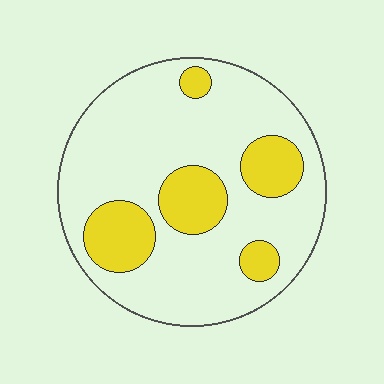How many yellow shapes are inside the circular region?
5.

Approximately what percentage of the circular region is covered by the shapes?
Approximately 25%.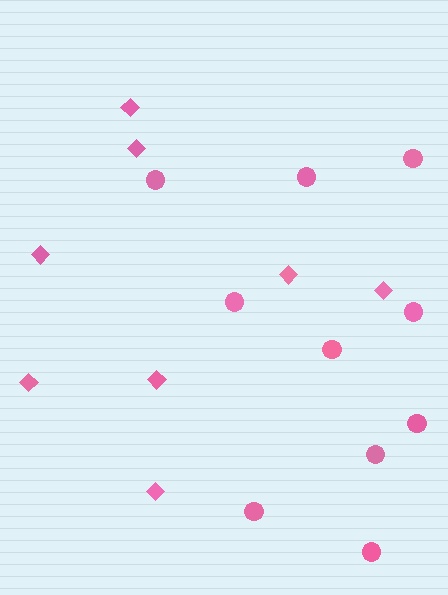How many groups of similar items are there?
There are 2 groups: one group of circles (10) and one group of diamonds (8).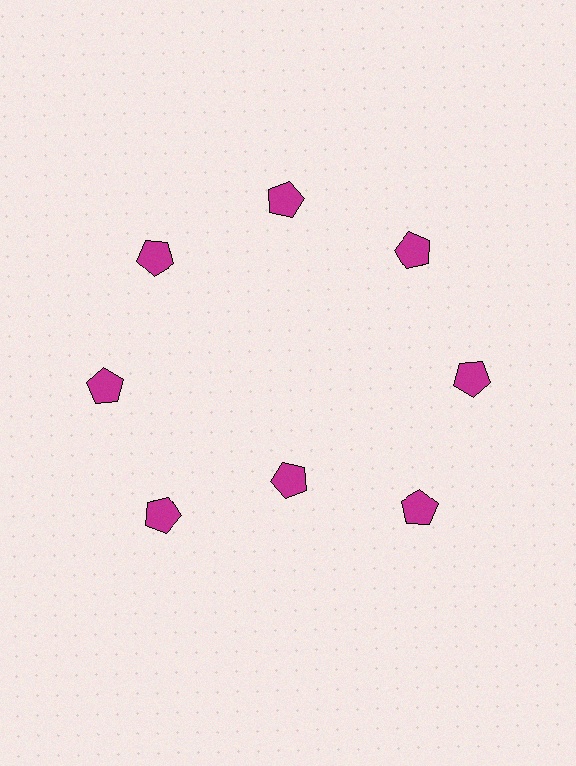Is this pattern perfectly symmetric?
No. The 8 magenta pentagons are arranged in a ring, but one element near the 6 o'clock position is pulled inward toward the center, breaking the 8-fold rotational symmetry.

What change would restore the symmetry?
The symmetry would be restored by moving it outward, back onto the ring so that all 8 pentagons sit at equal angles and equal distance from the center.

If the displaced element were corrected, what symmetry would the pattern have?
It would have 8-fold rotational symmetry — the pattern would map onto itself every 45 degrees.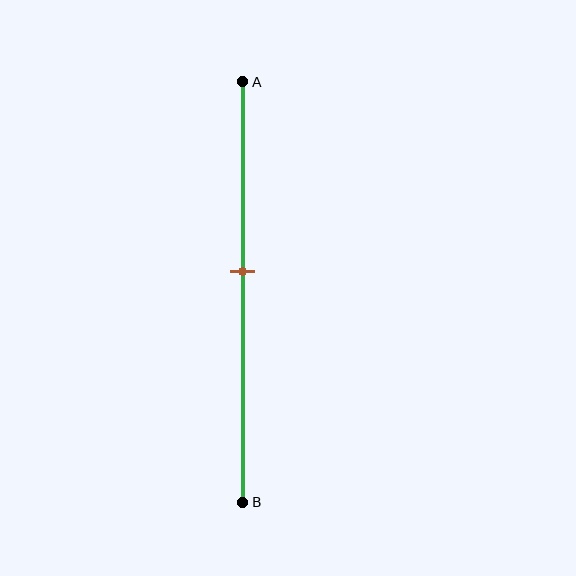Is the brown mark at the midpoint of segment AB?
No, the mark is at about 45% from A, not at the 50% midpoint.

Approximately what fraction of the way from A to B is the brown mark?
The brown mark is approximately 45% of the way from A to B.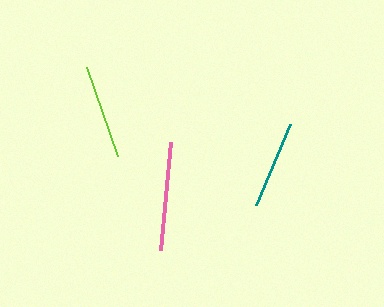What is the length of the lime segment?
The lime segment is approximately 95 pixels long.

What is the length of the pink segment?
The pink segment is approximately 108 pixels long.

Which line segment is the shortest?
The teal line is the shortest at approximately 87 pixels.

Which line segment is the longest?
The pink line is the longest at approximately 108 pixels.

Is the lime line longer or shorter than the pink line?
The pink line is longer than the lime line.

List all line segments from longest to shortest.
From longest to shortest: pink, lime, teal.